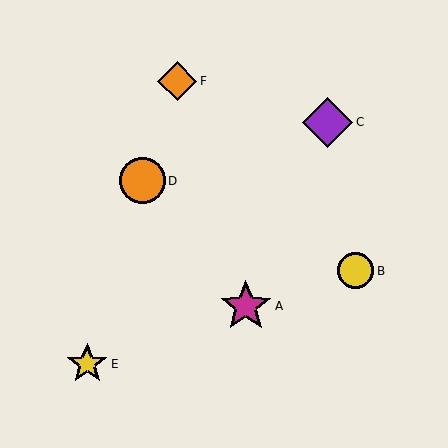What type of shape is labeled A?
Shape A is a magenta star.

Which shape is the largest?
The magenta star (labeled A) is the largest.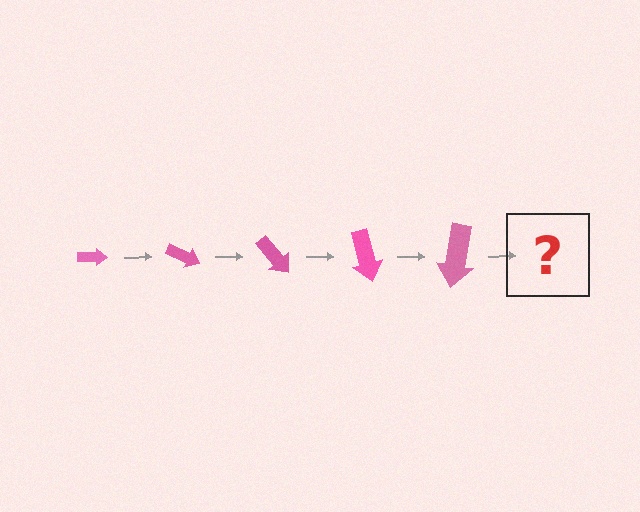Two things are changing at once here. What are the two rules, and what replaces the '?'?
The two rules are that the arrow grows larger each step and it rotates 25 degrees each step. The '?' should be an arrow, larger than the previous one and rotated 125 degrees from the start.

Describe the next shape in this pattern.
It should be an arrow, larger than the previous one and rotated 125 degrees from the start.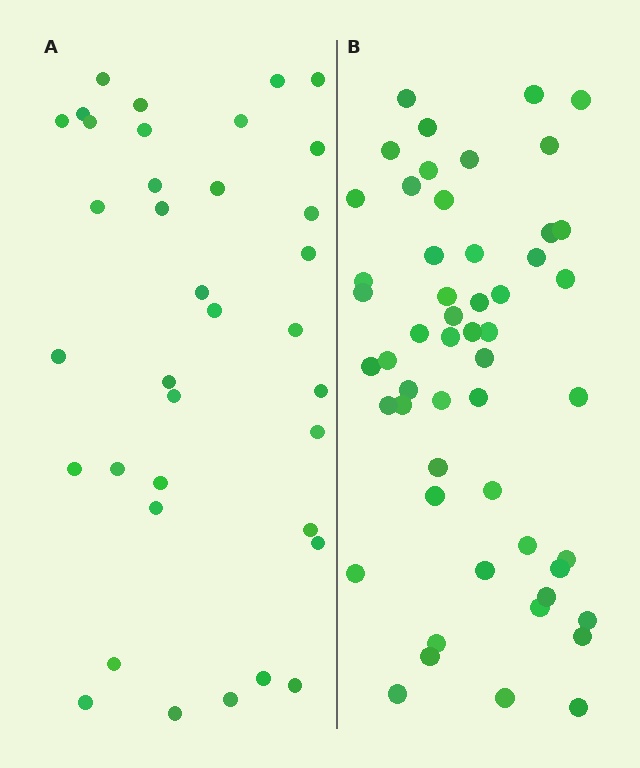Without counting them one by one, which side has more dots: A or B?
Region B (the right region) has more dots.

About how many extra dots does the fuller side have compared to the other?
Region B has approximately 15 more dots than region A.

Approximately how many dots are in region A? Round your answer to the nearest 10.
About 40 dots. (The exact count is 36, which rounds to 40.)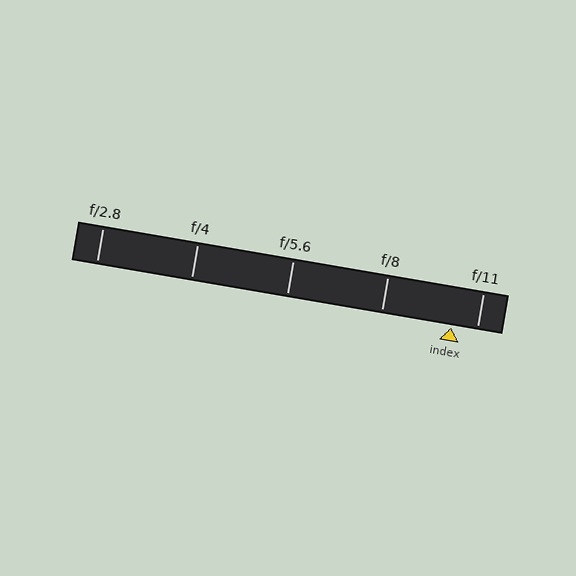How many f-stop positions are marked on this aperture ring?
There are 5 f-stop positions marked.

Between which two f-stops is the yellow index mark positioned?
The index mark is between f/8 and f/11.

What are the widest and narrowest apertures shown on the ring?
The widest aperture shown is f/2.8 and the narrowest is f/11.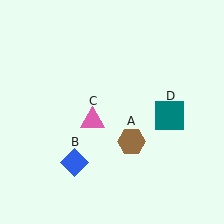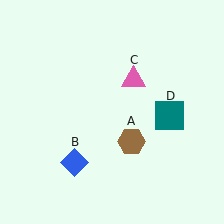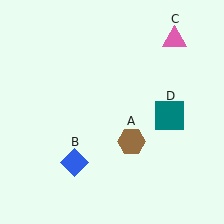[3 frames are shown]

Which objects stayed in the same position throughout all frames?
Brown hexagon (object A) and blue diamond (object B) and teal square (object D) remained stationary.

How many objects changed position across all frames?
1 object changed position: pink triangle (object C).